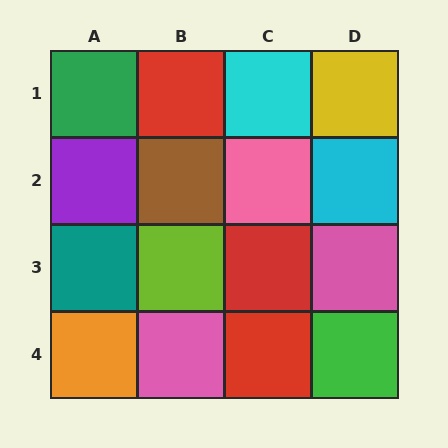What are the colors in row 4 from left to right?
Orange, pink, red, green.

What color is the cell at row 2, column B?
Brown.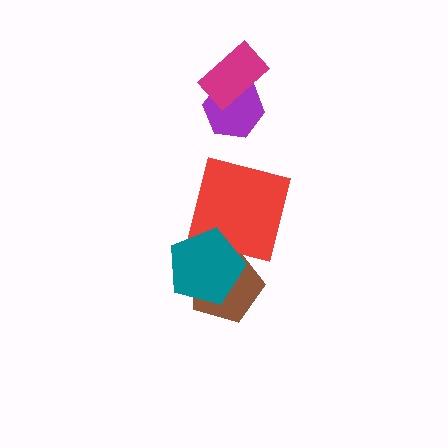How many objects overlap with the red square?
1 object overlaps with the red square.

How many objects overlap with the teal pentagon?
2 objects overlap with the teal pentagon.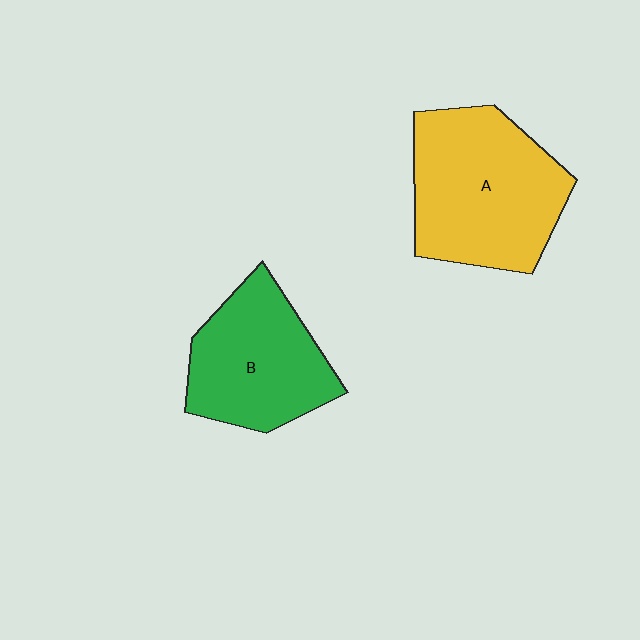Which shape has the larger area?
Shape A (yellow).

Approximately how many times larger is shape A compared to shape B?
Approximately 1.3 times.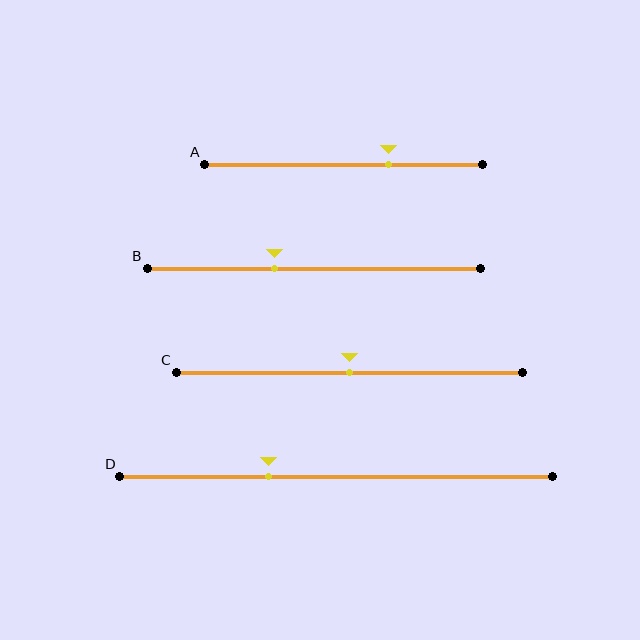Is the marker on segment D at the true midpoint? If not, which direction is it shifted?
No, the marker on segment D is shifted to the left by about 16% of the segment length.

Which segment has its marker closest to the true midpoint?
Segment C has its marker closest to the true midpoint.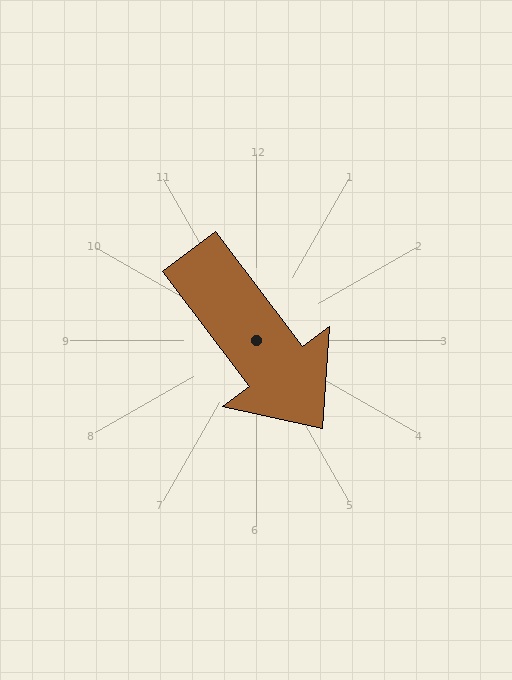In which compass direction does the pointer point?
Southeast.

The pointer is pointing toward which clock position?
Roughly 5 o'clock.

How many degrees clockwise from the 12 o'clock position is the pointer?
Approximately 143 degrees.